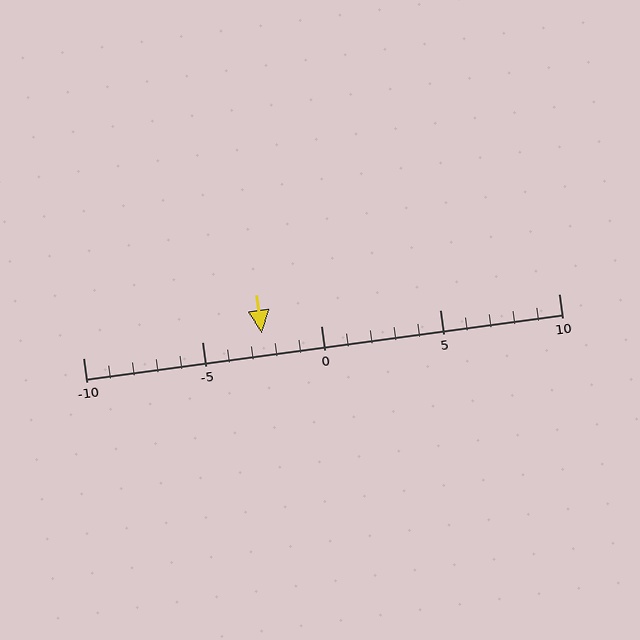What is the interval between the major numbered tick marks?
The major tick marks are spaced 5 units apart.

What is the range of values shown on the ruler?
The ruler shows values from -10 to 10.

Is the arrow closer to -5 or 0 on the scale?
The arrow is closer to 0.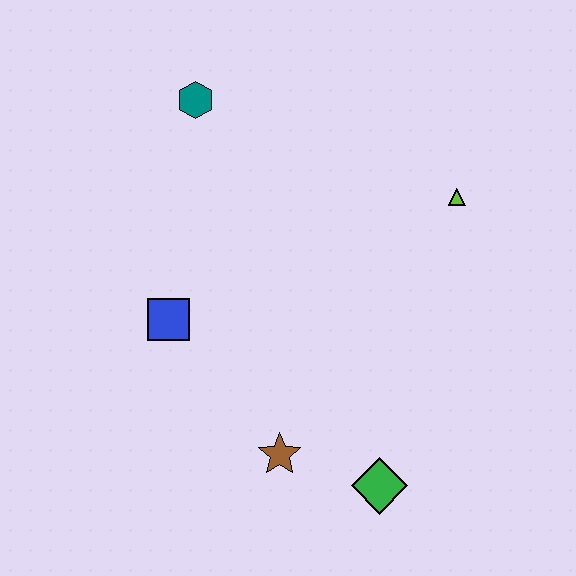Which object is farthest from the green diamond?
The teal hexagon is farthest from the green diamond.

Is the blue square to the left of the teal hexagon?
Yes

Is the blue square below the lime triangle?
Yes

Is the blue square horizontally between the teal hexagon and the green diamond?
No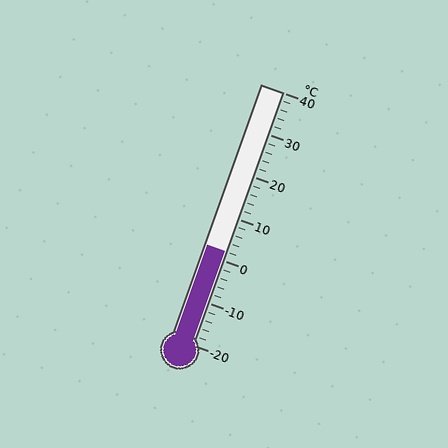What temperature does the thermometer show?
The thermometer shows approximately 2°C.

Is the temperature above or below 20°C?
The temperature is below 20°C.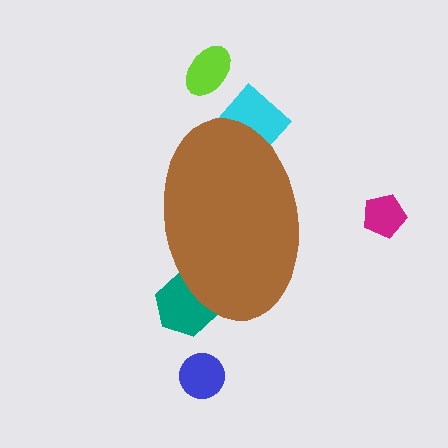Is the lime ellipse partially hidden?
No, the lime ellipse is fully visible.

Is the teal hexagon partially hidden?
Yes, the teal hexagon is partially hidden behind the brown ellipse.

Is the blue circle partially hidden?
No, the blue circle is fully visible.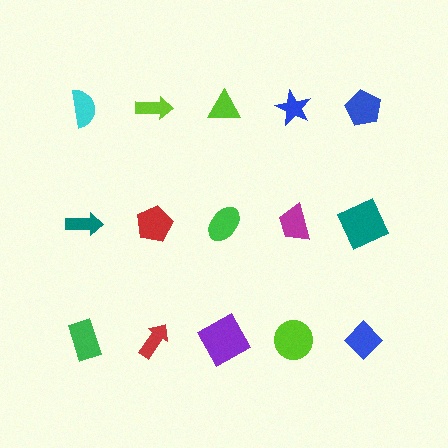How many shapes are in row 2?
5 shapes.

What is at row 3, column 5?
A blue diamond.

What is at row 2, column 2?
A red pentagon.